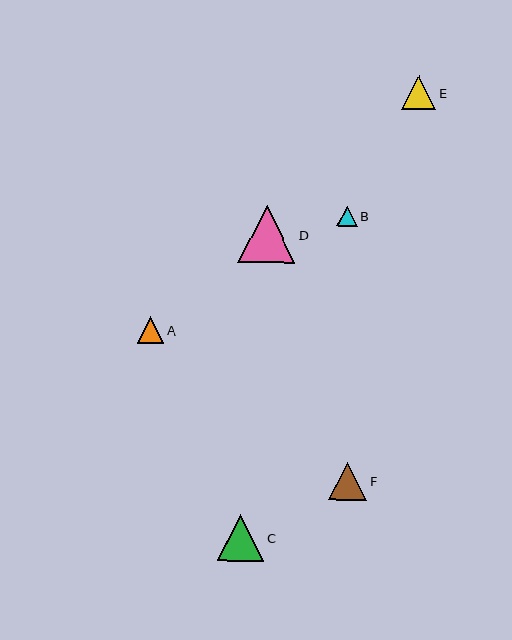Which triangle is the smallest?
Triangle B is the smallest with a size of approximately 21 pixels.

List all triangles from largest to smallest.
From largest to smallest: D, C, F, E, A, B.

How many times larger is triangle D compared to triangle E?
Triangle D is approximately 1.7 times the size of triangle E.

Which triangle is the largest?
Triangle D is the largest with a size of approximately 57 pixels.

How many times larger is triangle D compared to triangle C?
Triangle D is approximately 1.2 times the size of triangle C.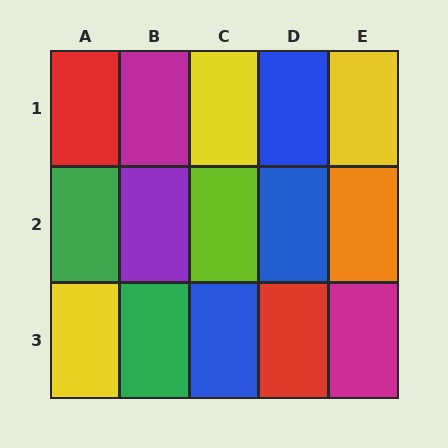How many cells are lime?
1 cell is lime.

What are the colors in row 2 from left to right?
Green, purple, lime, blue, orange.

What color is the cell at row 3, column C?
Blue.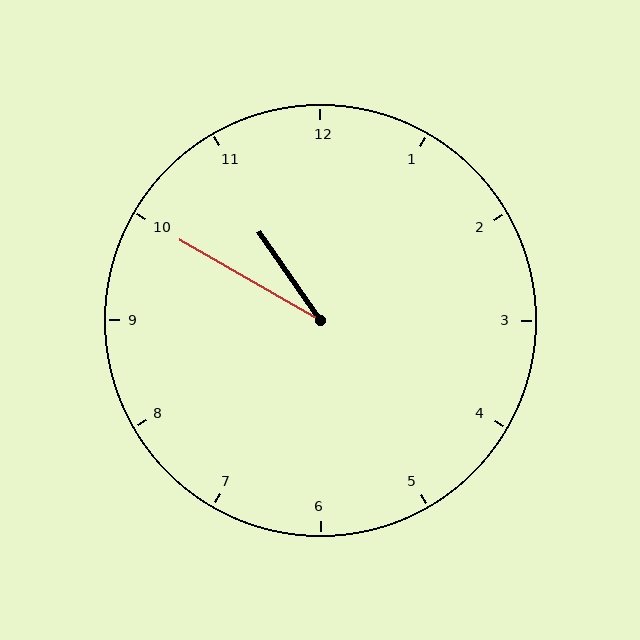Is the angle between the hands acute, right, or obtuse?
It is acute.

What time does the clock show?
10:50.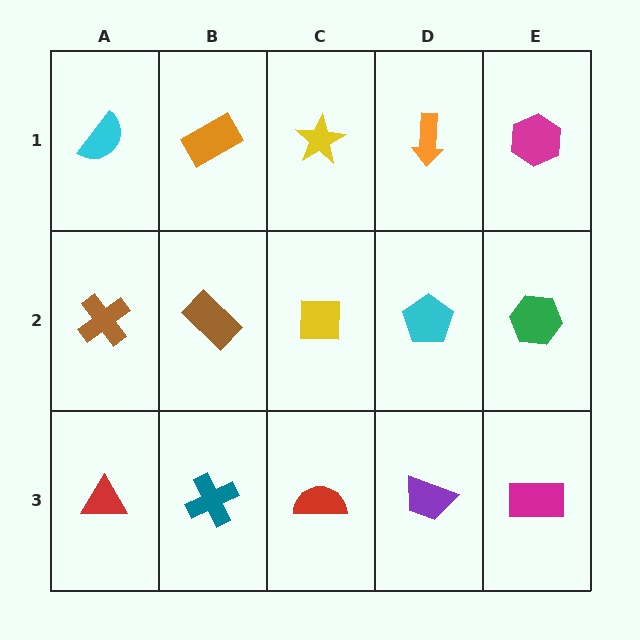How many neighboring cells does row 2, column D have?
4.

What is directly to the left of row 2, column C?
A brown rectangle.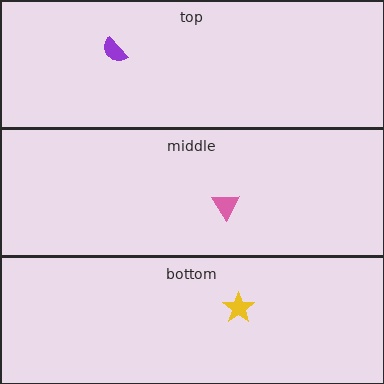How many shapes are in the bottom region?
1.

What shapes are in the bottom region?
The yellow star.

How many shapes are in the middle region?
1.